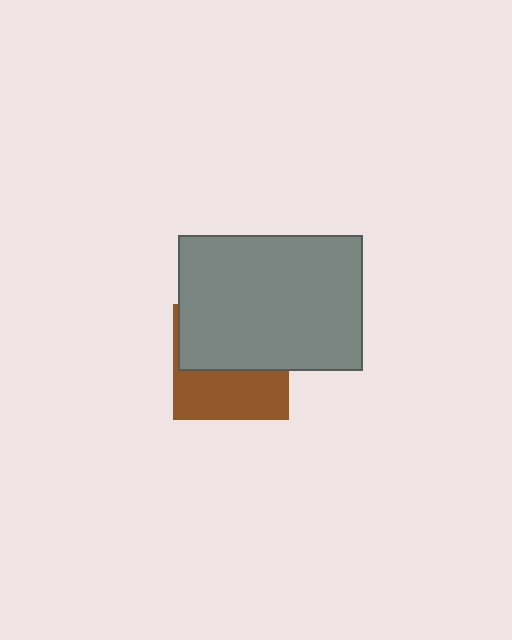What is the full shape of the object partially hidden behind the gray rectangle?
The partially hidden object is a brown square.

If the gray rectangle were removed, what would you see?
You would see the complete brown square.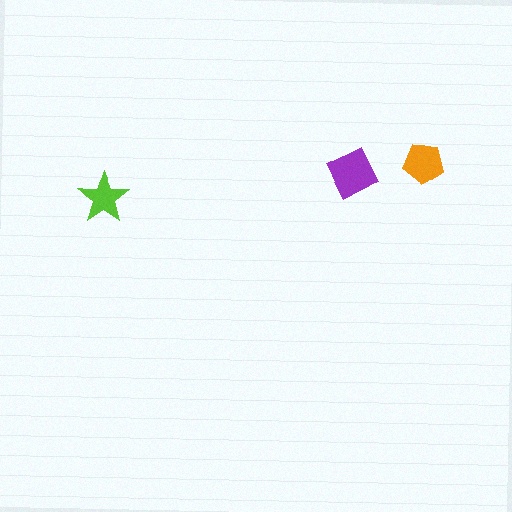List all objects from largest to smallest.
The purple square, the orange pentagon, the lime star.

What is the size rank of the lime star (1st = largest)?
3rd.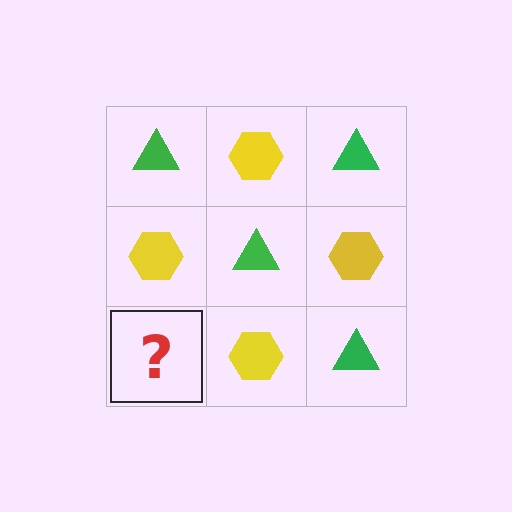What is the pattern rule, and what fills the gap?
The rule is that it alternates green triangle and yellow hexagon in a checkerboard pattern. The gap should be filled with a green triangle.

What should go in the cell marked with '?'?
The missing cell should contain a green triangle.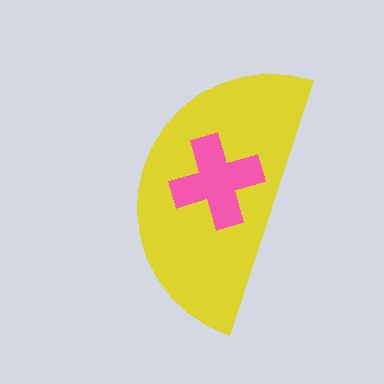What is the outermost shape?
The yellow semicircle.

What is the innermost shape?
The pink cross.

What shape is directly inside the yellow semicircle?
The pink cross.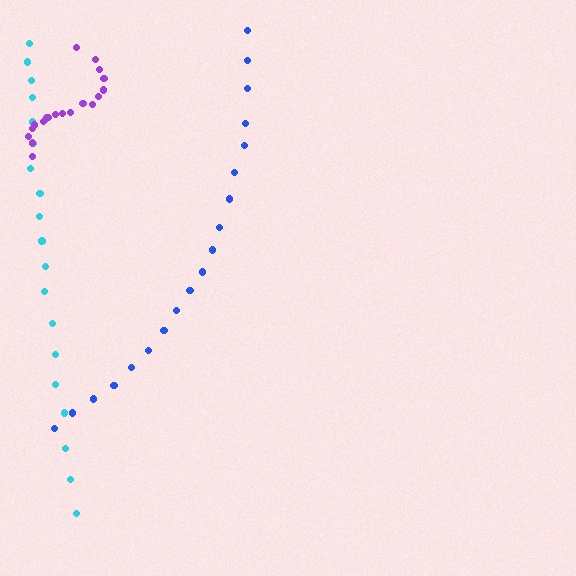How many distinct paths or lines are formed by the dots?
There are 3 distinct paths.